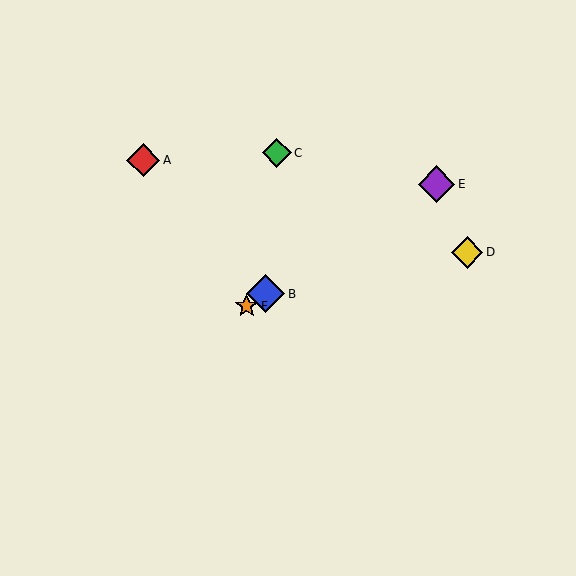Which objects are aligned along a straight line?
Objects B, E, F are aligned along a straight line.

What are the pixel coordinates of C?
Object C is at (277, 153).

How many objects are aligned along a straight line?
3 objects (B, E, F) are aligned along a straight line.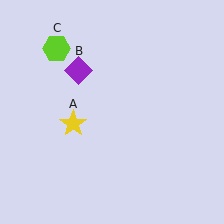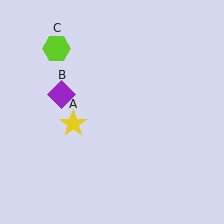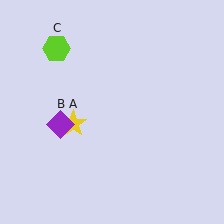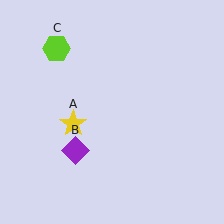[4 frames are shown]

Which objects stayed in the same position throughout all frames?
Yellow star (object A) and lime hexagon (object C) remained stationary.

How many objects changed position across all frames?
1 object changed position: purple diamond (object B).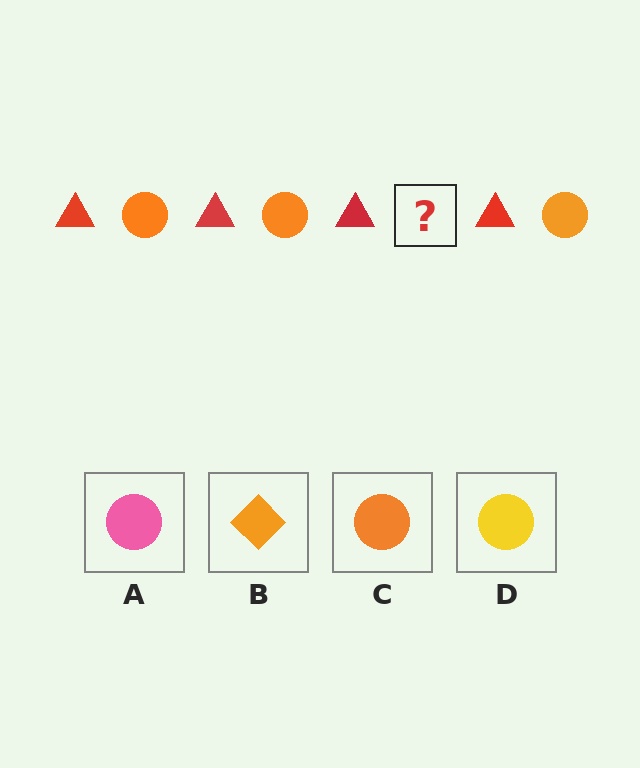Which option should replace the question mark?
Option C.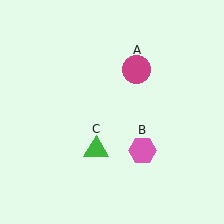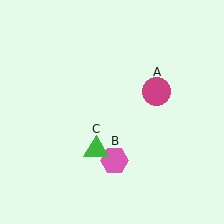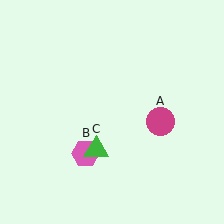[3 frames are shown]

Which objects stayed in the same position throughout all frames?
Green triangle (object C) remained stationary.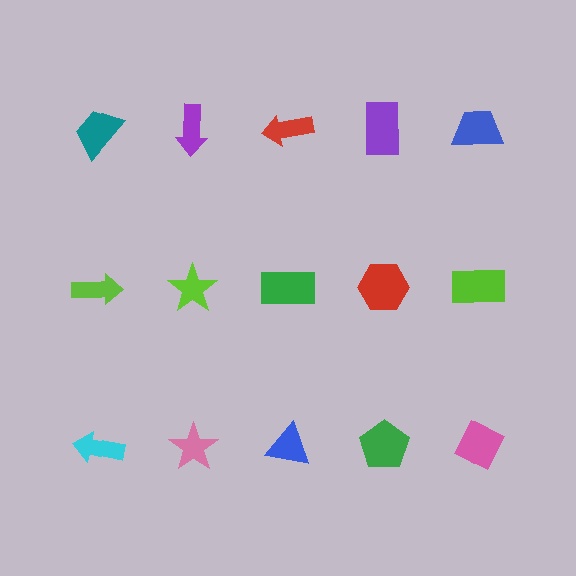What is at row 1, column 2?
A purple arrow.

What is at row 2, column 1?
A lime arrow.